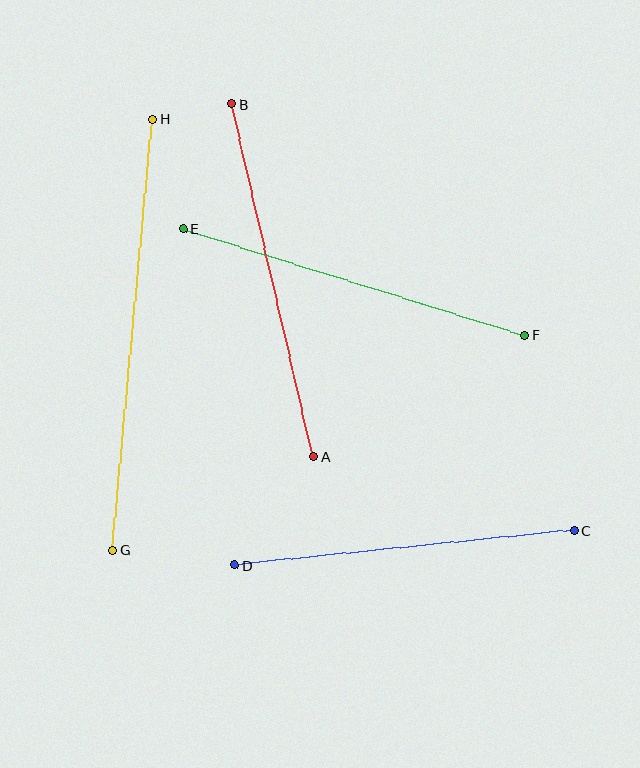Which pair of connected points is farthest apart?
Points G and H are farthest apart.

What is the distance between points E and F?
The distance is approximately 358 pixels.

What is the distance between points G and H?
The distance is approximately 433 pixels.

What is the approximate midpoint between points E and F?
The midpoint is at approximately (354, 282) pixels.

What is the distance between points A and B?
The distance is approximately 362 pixels.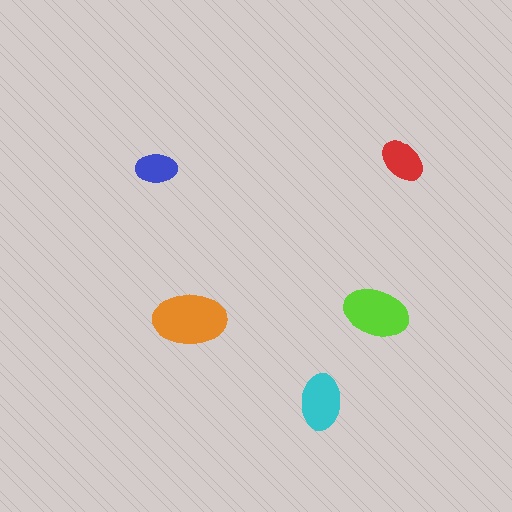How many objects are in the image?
There are 5 objects in the image.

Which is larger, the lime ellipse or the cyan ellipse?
The lime one.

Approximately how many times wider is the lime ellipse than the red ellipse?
About 1.5 times wider.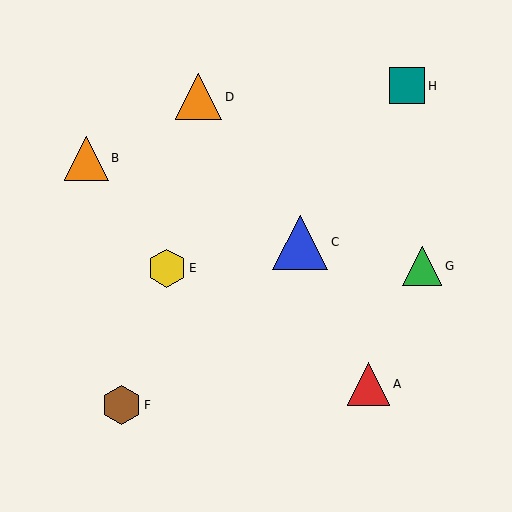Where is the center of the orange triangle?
The center of the orange triangle is at (86, 158).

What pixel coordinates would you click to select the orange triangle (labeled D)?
Click at (199, 97) to select the orange triangle D.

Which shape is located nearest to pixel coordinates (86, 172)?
The orange triangle (labeled B) at (86, 158) is nearest to that location.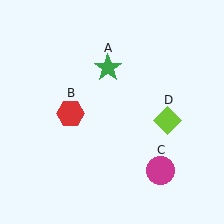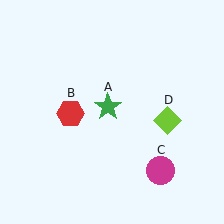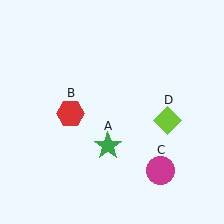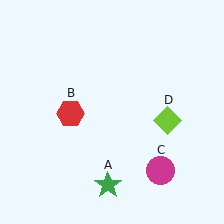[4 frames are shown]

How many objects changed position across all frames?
1 object changed position: green star (object A).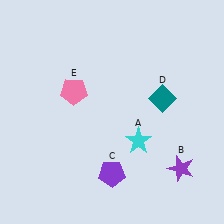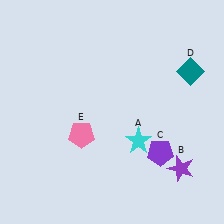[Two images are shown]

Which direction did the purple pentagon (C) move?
The purple pentagon (C) moved right.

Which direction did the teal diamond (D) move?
The teal diamond (D) moved right.